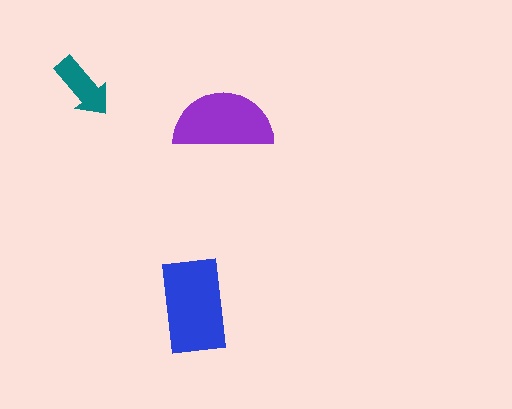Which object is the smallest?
The teal arrow.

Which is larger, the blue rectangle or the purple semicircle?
The blue rectangle.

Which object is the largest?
The blue rectangle.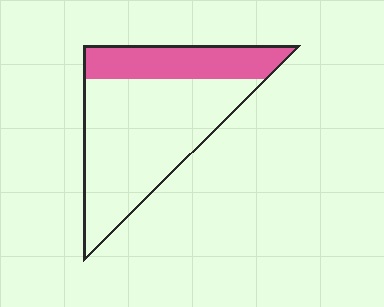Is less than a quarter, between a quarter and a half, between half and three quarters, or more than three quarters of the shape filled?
Between a quarter and a half.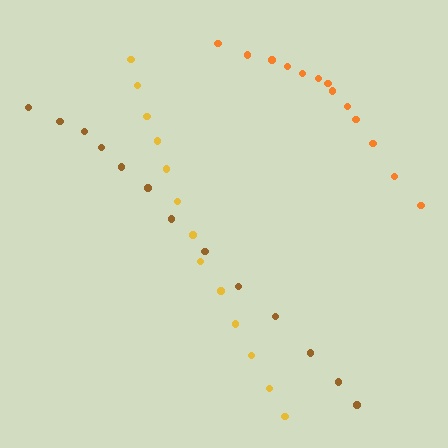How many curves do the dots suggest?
There are 3 distinct paths.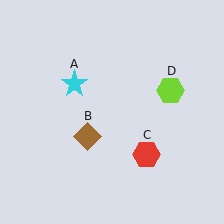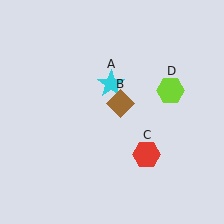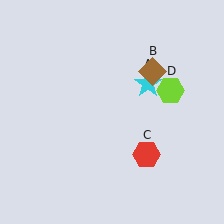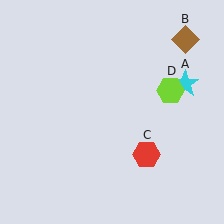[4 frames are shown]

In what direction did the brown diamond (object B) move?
The brown diamond (object B) moved up and to the right.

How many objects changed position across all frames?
2 objects changed position: cyan star (object A), brown diamond (object B).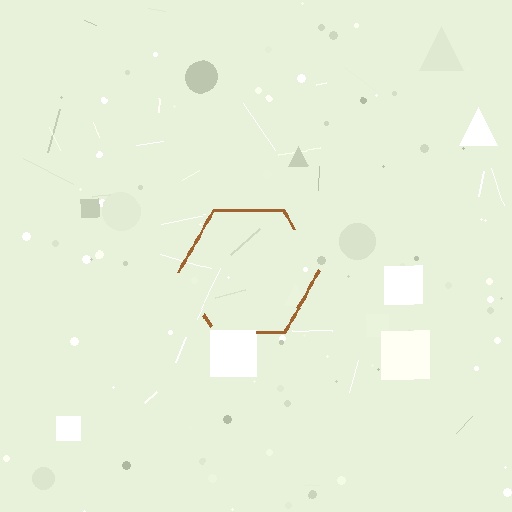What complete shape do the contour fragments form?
The contour fragments form a hexagon.